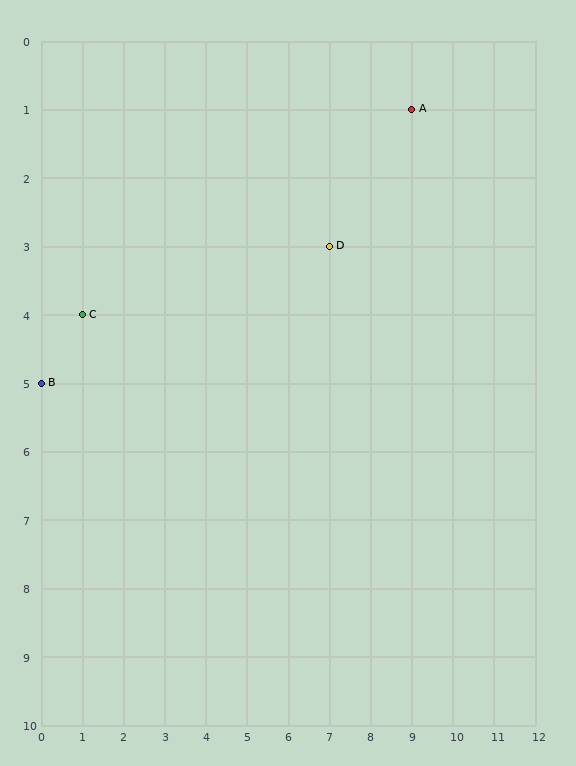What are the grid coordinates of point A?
Point A is at grid coordinates (9, 1).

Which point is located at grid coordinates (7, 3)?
Point D is at (7, 3).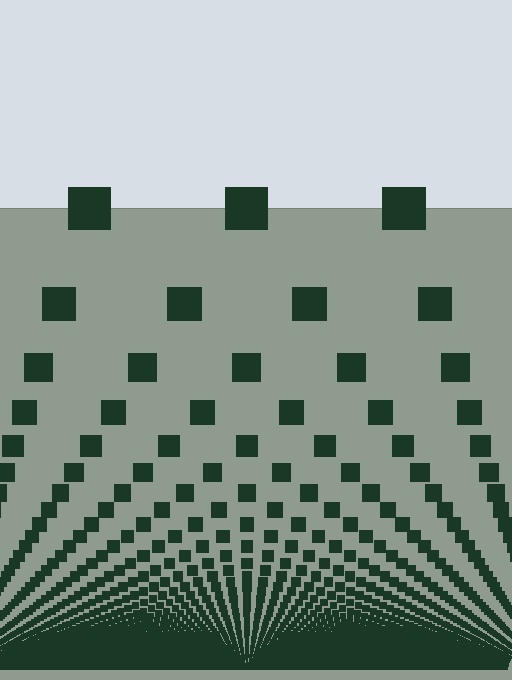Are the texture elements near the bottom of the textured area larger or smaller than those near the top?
Smaller. The gradient is inverted — elements near the bottom are smaller and denser.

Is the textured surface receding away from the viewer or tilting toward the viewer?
The surface appears to tilt toward the viewer. Texture elements get larger and sparser toward the top.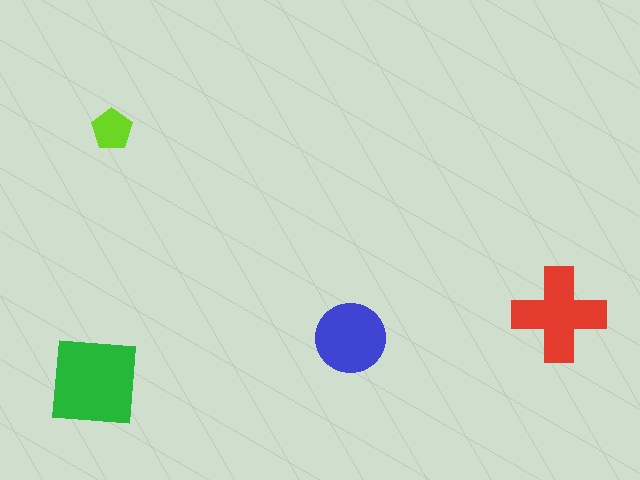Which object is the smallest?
The lime pentagon.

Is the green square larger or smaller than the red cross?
Larger.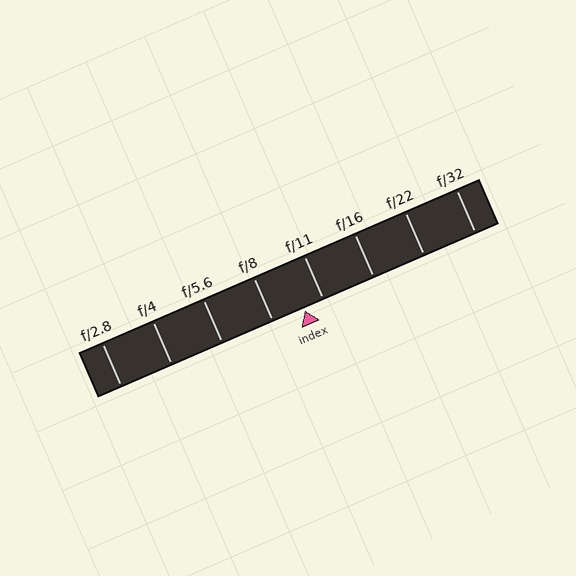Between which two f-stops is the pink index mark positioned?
The index mark is between f/8 and f/11.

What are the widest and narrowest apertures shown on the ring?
The widest aperture shown is f/2.8 and the narrowest is f/32.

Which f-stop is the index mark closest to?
The index mark is closest to f/11.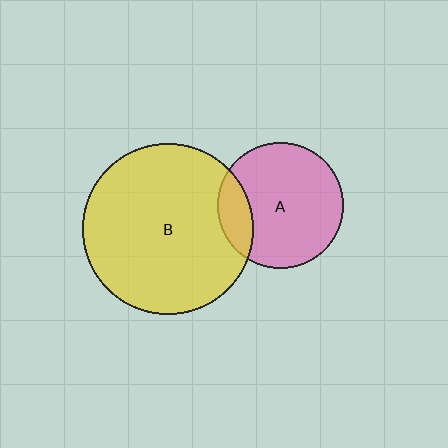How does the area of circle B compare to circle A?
Approximately 1.9 times.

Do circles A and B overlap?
Yes.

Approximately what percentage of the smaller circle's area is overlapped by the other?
Approximately 15%.